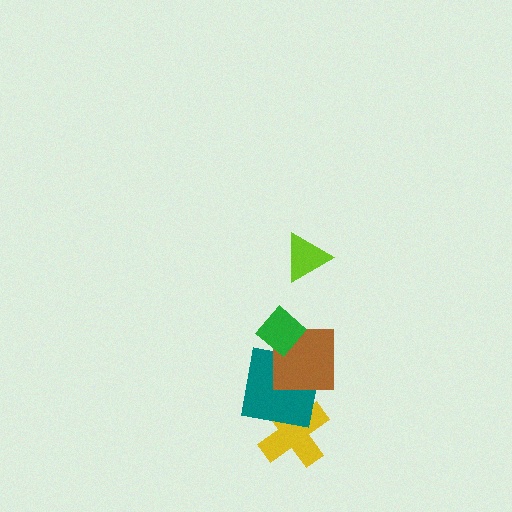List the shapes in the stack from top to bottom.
From top to bottom: the lime triangle, the green diamond, the brown square, the teal square, the yellow cross.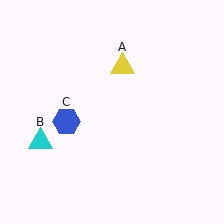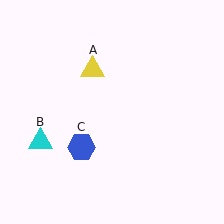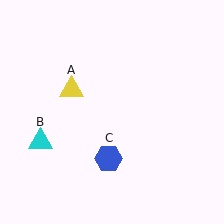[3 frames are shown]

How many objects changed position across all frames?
2 objects changed position: yellow triangle (object A), blue hexagon (object C).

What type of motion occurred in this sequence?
The yellow triangle (object A), blue hexagon (object C) rotated counterclockwise around the center of the scene.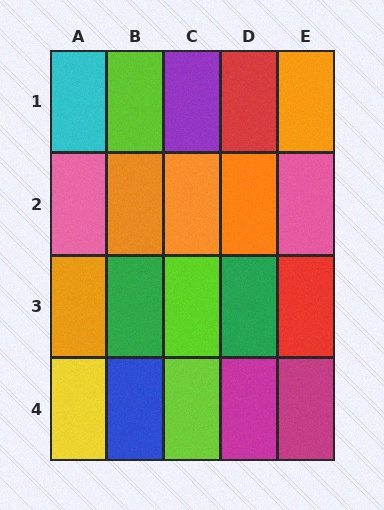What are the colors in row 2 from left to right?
Pink, orange, orange, orange, pink.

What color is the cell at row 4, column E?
Magenta.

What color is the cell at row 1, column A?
Cyan.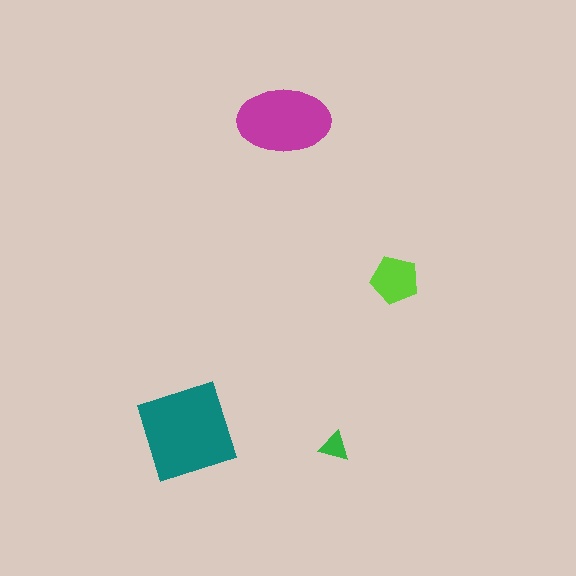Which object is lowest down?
The green triangle is bottommost.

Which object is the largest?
The teal diamond.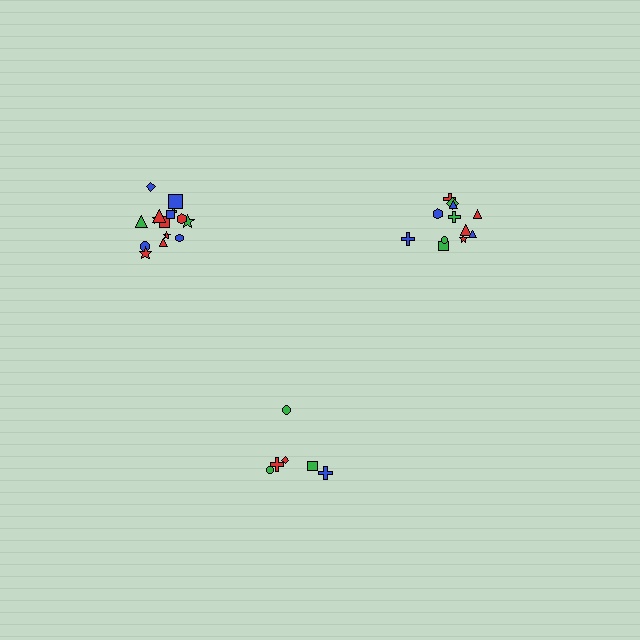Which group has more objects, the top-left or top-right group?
The top-left group.